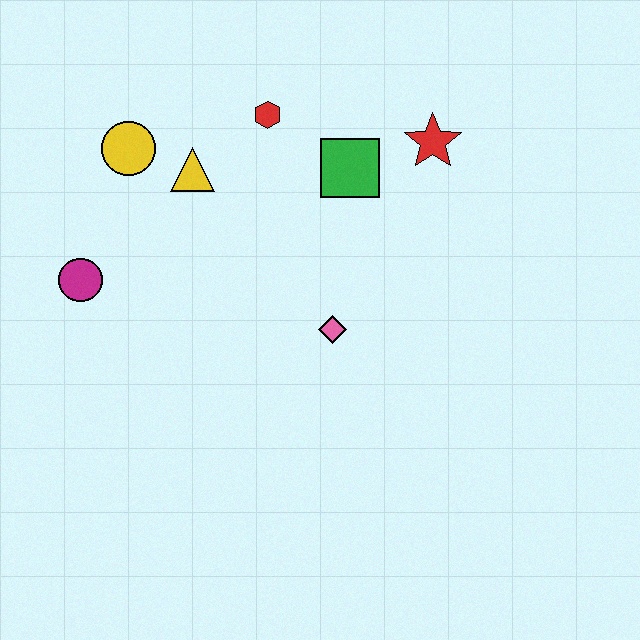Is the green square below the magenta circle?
No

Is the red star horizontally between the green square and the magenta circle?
No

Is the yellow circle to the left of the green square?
Yes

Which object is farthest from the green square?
The magenta circle is farthest from the green square.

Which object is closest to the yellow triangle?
The yellow circle is closest to the yellow triangle.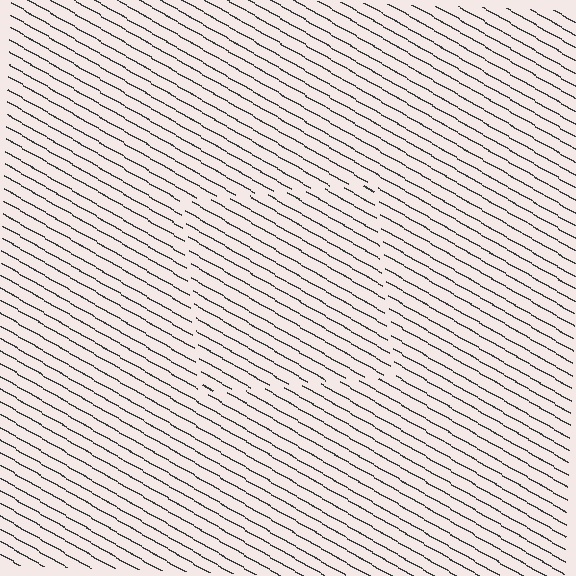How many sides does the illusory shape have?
4 sides — the line-ends trace a square.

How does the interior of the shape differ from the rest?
The interior of the shape contains the same grating, shifted by half a period — the contour is defined by the phase discontinuity where line-ends from the inner and outer gratings abut.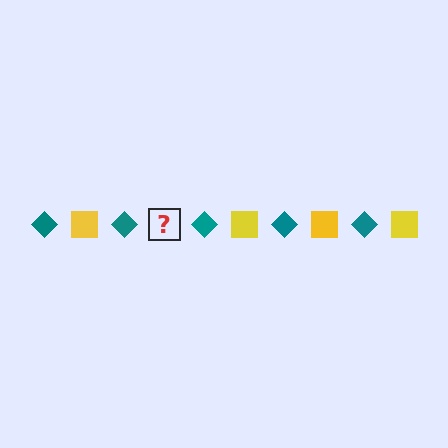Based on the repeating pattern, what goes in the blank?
The blank should be a yellow square.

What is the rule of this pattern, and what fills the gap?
The rule is that the pattern alternates between teal diamond and yellow square. The gap should be filled with a yellow square.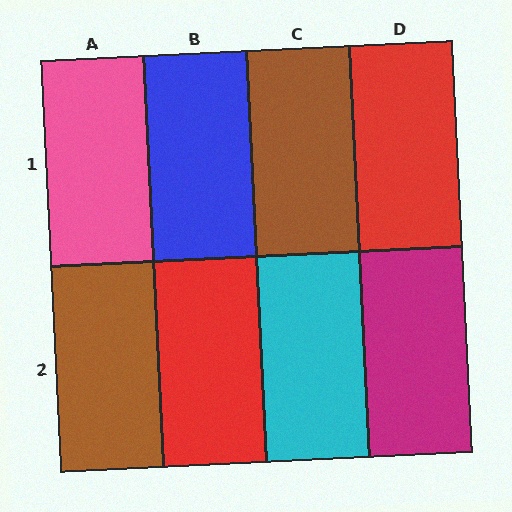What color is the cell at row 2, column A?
Brown.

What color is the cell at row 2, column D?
Magenta.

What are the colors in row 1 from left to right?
Pink, blue, brown, red.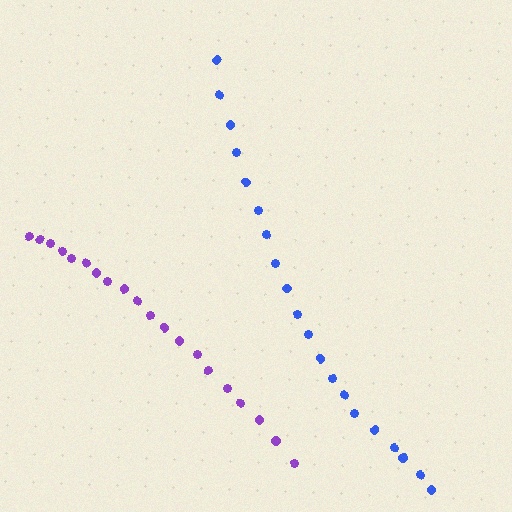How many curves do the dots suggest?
There are 2 distinct paths.